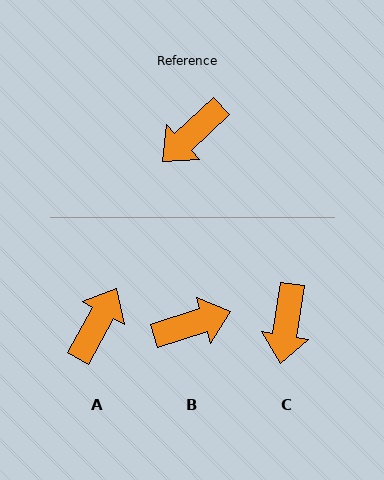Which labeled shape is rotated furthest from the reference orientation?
A, about 162 degrees away.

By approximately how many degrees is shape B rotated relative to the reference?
Approximately 154 degrees counter-clockwise.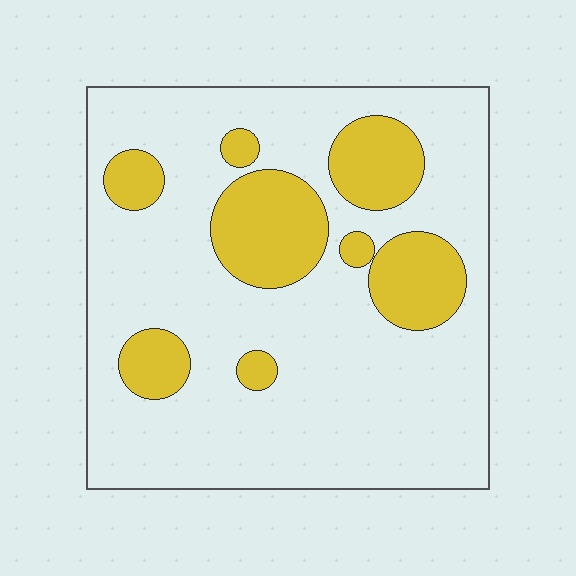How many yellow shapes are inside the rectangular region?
8.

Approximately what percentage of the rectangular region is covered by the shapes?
Approximately 25%.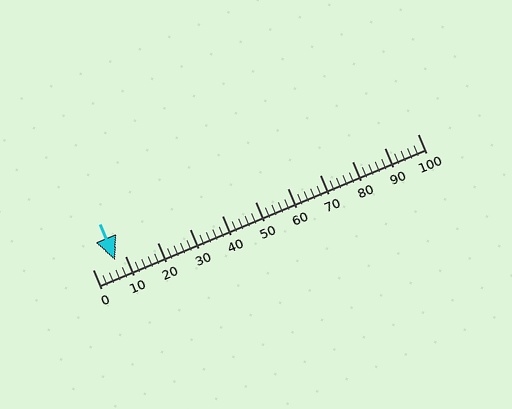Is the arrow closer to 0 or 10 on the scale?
The arrow is closer to 10.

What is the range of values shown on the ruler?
The ruler shows values from 0 to 100.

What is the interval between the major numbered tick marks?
The major tick marks are spaced 10 units apart.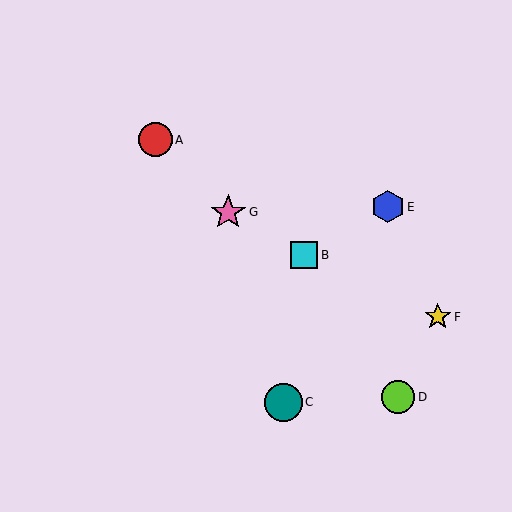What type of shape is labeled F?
Shape F is a yellow star.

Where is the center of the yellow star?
The center of the yellow star is at (438, 317).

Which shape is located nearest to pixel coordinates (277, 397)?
The teal circle (labeled C) at (283, 402) is nearest to that location.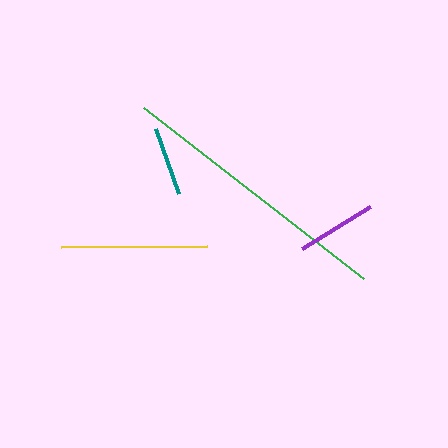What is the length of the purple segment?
The purple segment is approximately 80 pixels long.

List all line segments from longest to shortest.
From longest to shortest: green, yellow, purple, teal.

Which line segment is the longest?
The green line is the longest at approximately 279 pixels.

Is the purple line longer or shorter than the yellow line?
The yellow line is longer than the purple line.